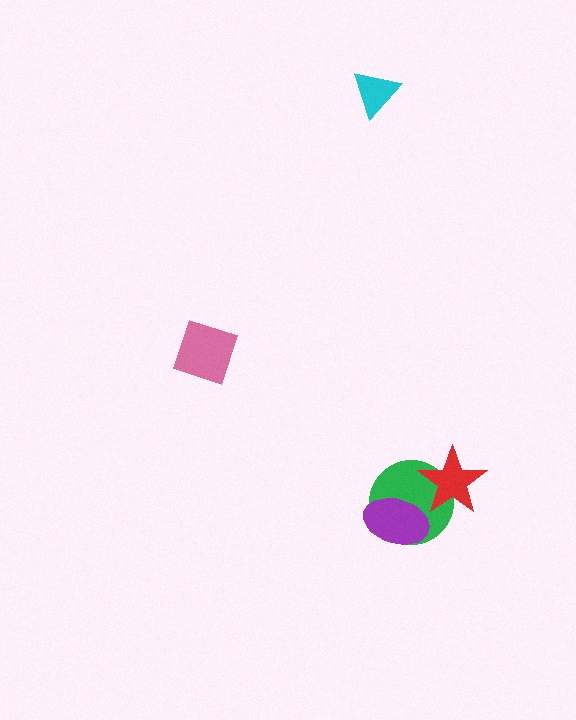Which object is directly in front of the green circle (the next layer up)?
The purple ellipse is directly in front of the green circle.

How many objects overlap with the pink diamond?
0 objects overlap with the pink diamond.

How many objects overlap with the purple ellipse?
1 object overlaps with the purple ellipse.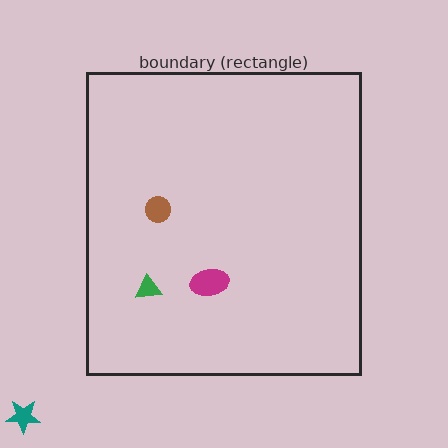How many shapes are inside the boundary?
3 inside, 1 outside.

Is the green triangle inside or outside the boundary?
Inside.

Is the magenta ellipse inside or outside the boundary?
Inside.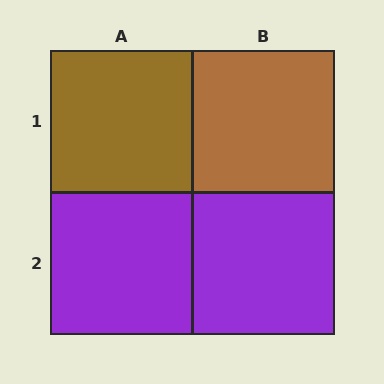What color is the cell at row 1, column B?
Brown.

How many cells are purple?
2 cells are purple.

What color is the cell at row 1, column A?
Brown.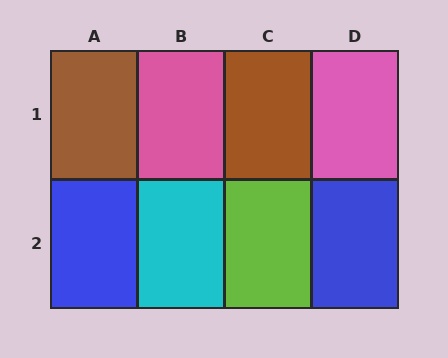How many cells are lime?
1 cell is lime.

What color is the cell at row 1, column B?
Pink.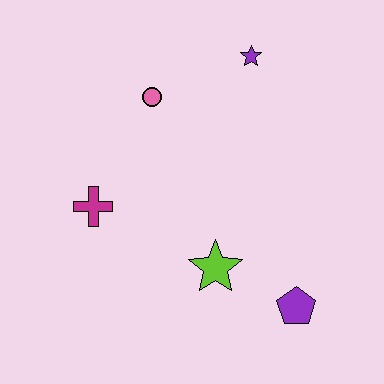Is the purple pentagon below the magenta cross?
Yes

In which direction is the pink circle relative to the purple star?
The pink circle is to the left of the purple star.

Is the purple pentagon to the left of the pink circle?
No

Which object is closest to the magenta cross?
The pink circle is closest to the magenta cross.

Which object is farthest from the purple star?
The purple pentagon is farthest from the purple star.